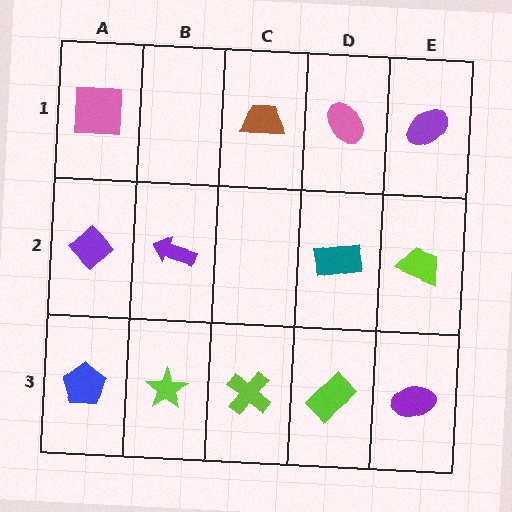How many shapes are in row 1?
4 shapes.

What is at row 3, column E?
A purple ellipse.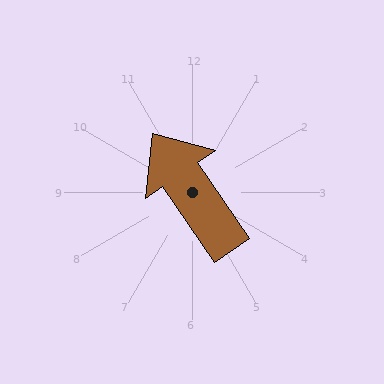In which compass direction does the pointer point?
Northwest.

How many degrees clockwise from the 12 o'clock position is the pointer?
Approximately 326 degrees.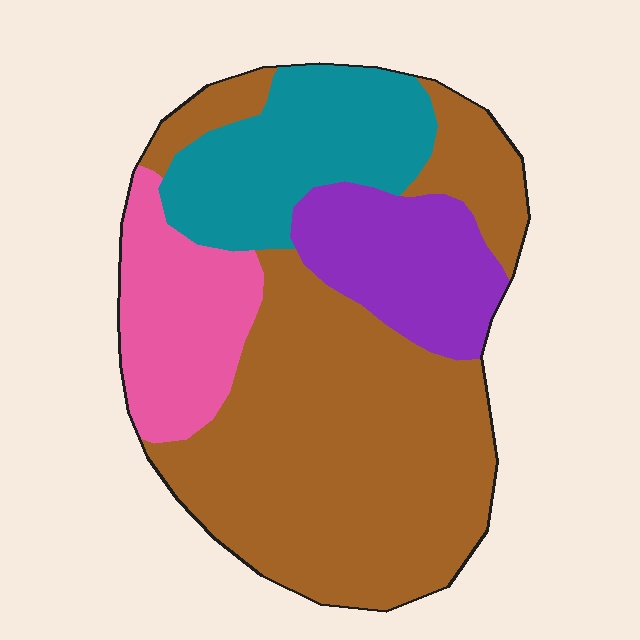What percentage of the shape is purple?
Purple covers around 15% of the shape.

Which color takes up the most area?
Brown, at roughly 55%.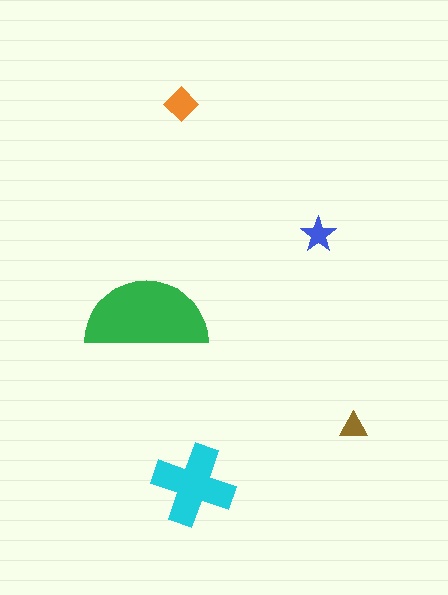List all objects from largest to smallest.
The green semicircle, the cyan cross, the orange diamond, the blue star, the brown triangle.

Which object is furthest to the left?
The green semicircle is leftmost.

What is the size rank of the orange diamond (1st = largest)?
3rd.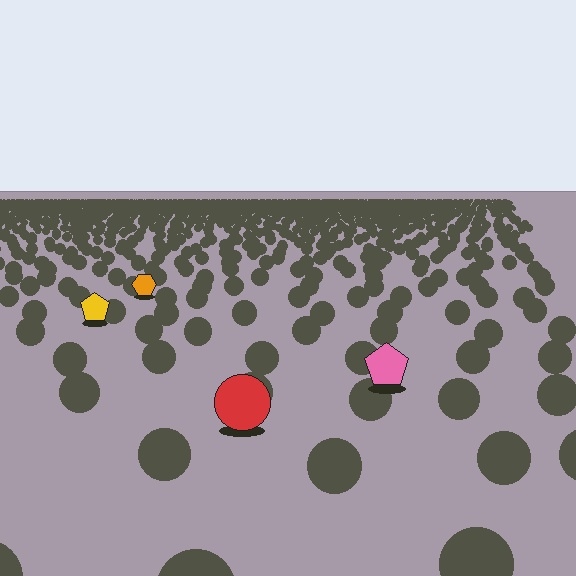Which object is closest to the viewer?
The red circle is closest. The texture marks near it are larger and more spread out.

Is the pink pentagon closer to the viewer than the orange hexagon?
Yes. The pink pentagon is closer — you can tell from the texture gradient: the ground texture is coarser near it.